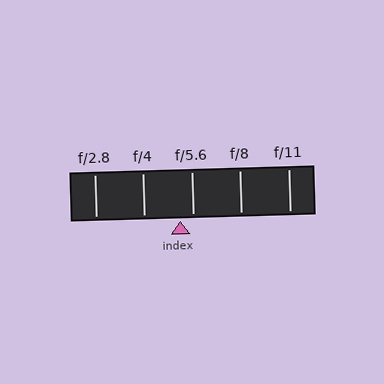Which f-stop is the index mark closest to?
The index mark is closest to f/5.6.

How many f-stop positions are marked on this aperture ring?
There are 5 f-stop positions marked.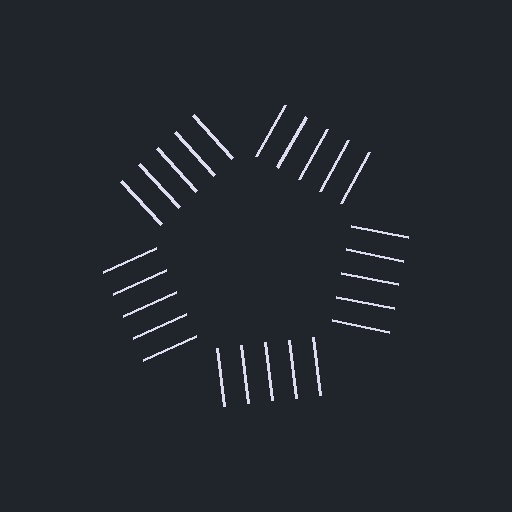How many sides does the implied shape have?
5 sides — the line-ends trace a pentagon.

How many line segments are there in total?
25 — 5 along each of the 5 edges.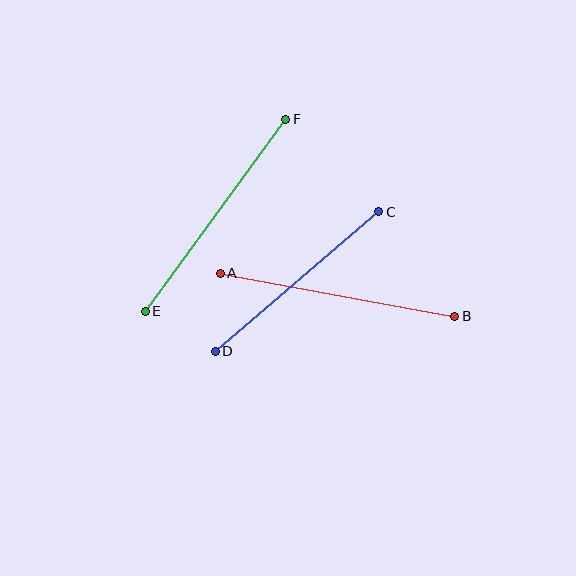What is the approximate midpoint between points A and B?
The midpoint is at approximately (338, 295) pixels.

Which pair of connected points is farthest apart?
Points A and B are farthest apart.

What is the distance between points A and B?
The distance is approximately 239 pixels.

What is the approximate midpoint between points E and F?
The midpoint is at approximately (216, 215) pixels.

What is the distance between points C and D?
The distance is approximately 215 pixels.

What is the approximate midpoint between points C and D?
The midpoint is at approximately (297, 281) pixels.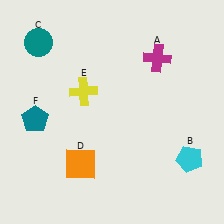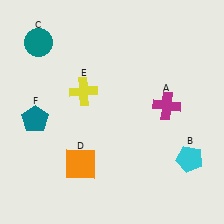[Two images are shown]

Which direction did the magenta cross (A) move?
The magenta cross (A) moved down.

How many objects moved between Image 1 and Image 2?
1 object moved between the two images.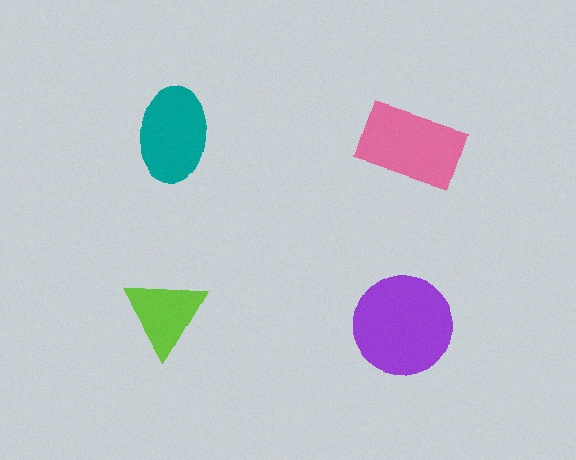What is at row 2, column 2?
A purple circle.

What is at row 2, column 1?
A lime triangle.